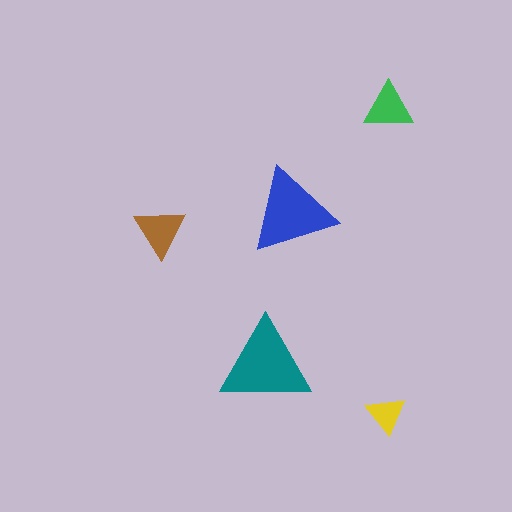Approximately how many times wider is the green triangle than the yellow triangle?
About 1.5 times wider.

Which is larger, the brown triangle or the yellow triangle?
The brown one.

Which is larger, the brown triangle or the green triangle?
The brown one.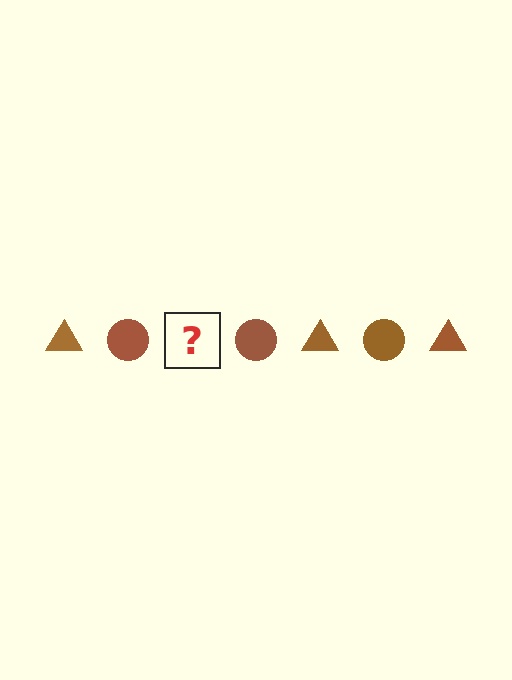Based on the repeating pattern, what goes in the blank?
The blank should be a brown triangle.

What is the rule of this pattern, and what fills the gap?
The rule is that the pattern cycles through triangle, circle shapes in brown. The gap should be filled with a brown triangle.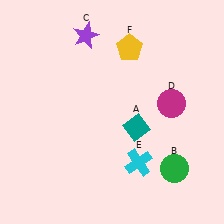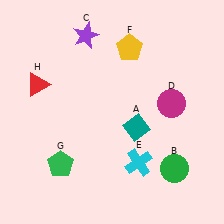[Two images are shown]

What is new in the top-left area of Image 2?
A red triangle (H) was added in the top-left area of Image 2.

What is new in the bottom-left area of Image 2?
A green pentagon (G) was added in the bottom-left area of Image 2.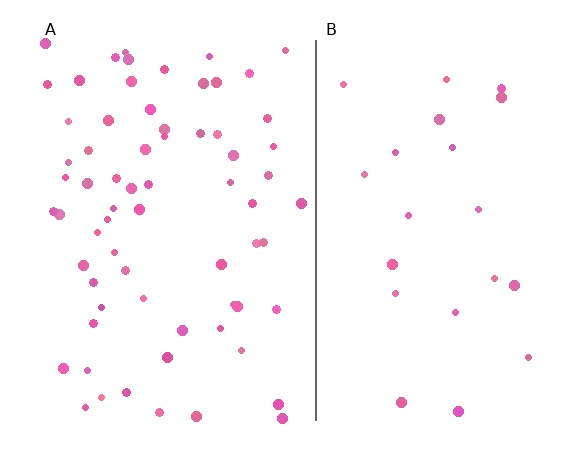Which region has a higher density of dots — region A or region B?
A (the left).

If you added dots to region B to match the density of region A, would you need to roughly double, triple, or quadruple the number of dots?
Approximately triple.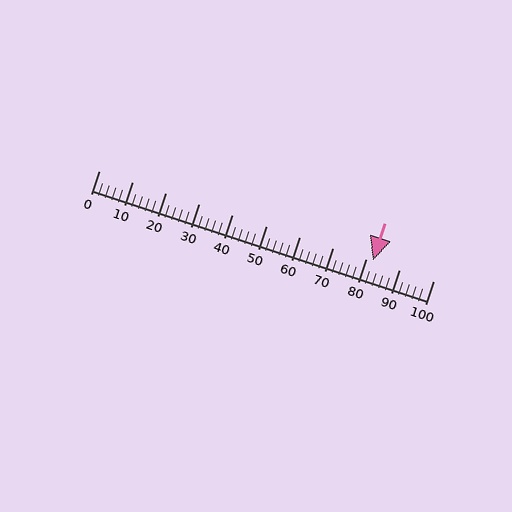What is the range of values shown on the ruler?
The ruler shows values from 0 to 100.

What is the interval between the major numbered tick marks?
The major tick marks are spaced 10 units apart.